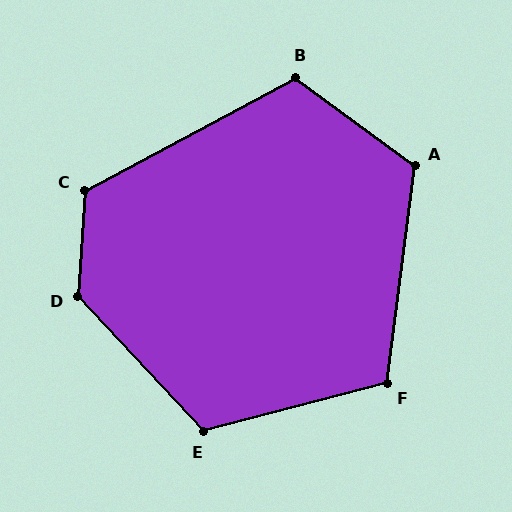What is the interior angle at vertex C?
Approximately 122 degrees (obtuse).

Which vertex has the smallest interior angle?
F, at approximately 112 degrees.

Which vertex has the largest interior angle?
D, at approximately 133 degrees.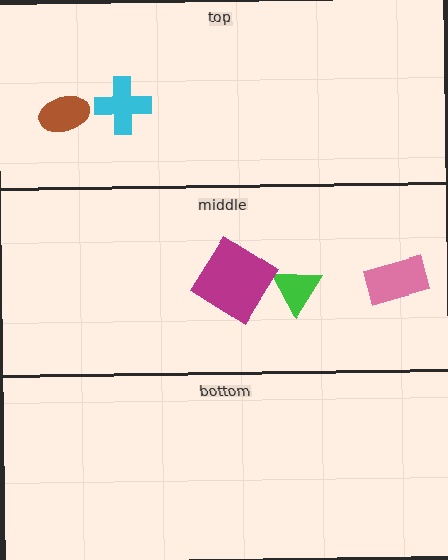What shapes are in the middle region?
The pink rectangle, the green triangle, the magenta diamond.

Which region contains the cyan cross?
The top region.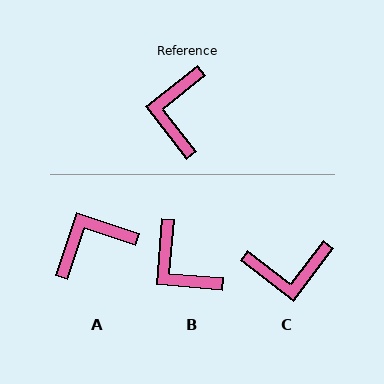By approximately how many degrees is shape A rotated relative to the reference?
Approximately 57 degrees clockwise.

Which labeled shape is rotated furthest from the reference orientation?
C, about 104 degrees away.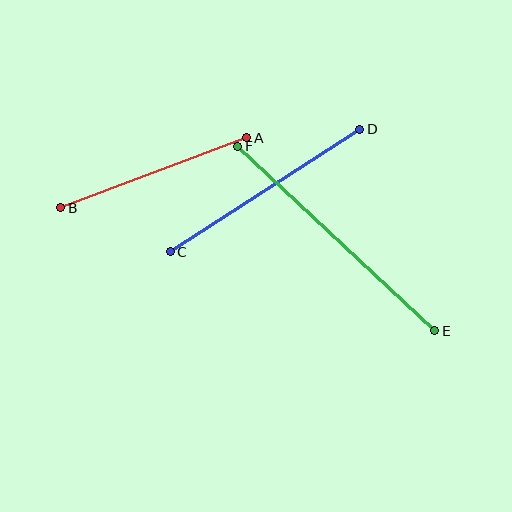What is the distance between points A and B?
The distance is approximately 199 pixels.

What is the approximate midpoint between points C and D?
The midpoint is at approximately (265, 190) pixels.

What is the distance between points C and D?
The distance is approximately 226 pixels.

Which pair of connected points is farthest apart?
Points E and F are farthest apart.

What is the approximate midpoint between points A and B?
The midpoint is at approximately (154, 173) pixels.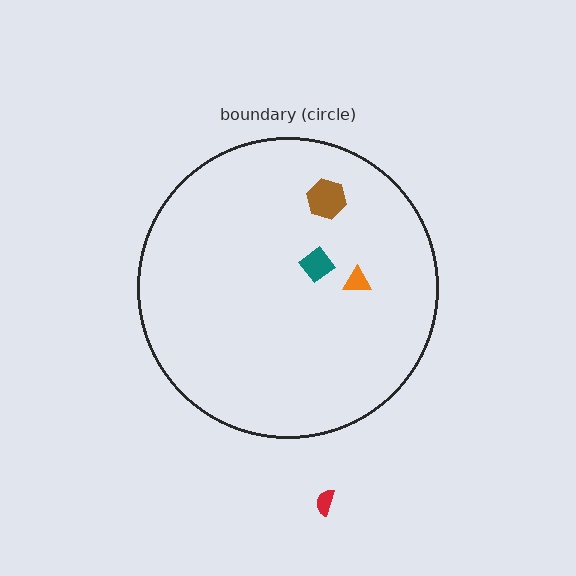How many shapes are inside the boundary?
3 inside, 1 outside.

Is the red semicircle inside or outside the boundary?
Outside.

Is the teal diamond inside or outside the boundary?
Inside.